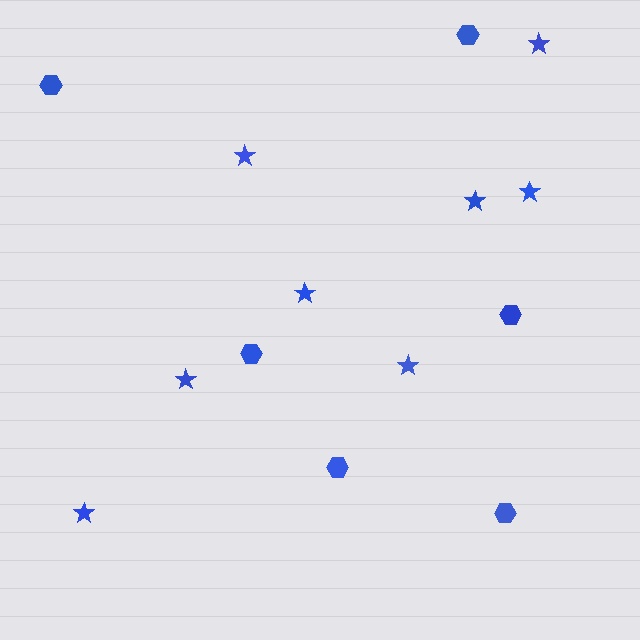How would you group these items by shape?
There are 2 groups: one group of hexagons (6) and one group of stars (8).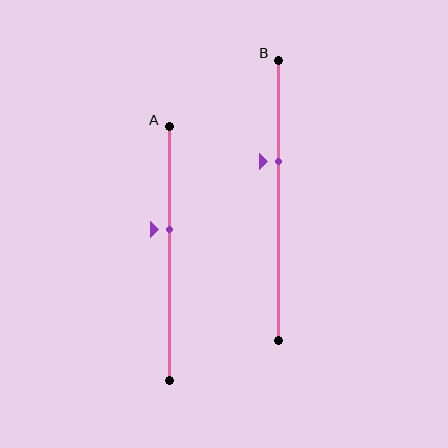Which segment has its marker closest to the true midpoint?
Segment A has its marker closest to the true midpoint.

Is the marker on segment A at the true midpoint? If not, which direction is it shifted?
No, the marker on segment A is shifted upward by about 10% of the segment length.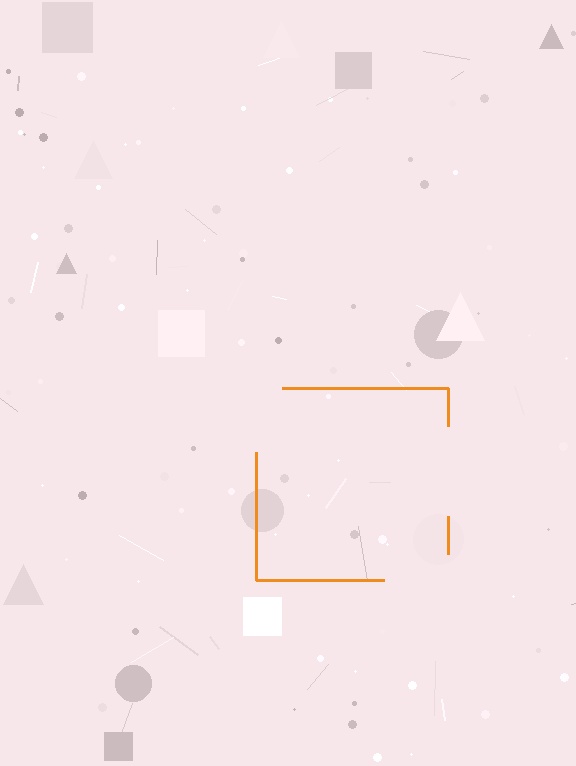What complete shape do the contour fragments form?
The contour fragments form a square.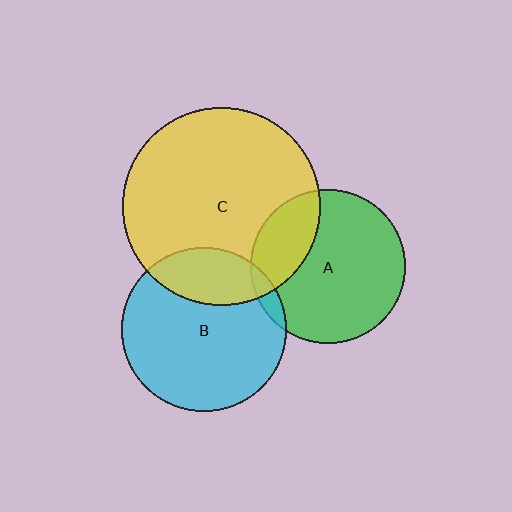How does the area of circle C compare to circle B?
Approximately 1.5 times.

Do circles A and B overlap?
Yes.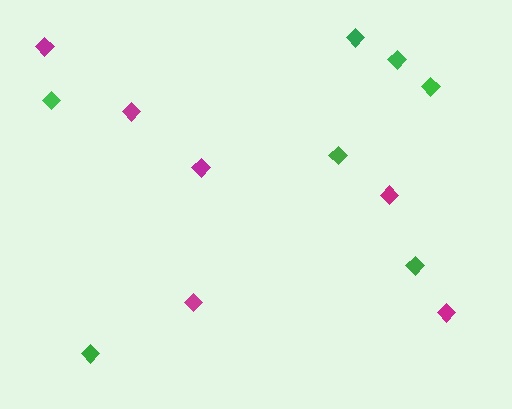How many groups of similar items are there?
There are 2 groups: one group of green diamonds (7) and one group of magenta diamonds (6).